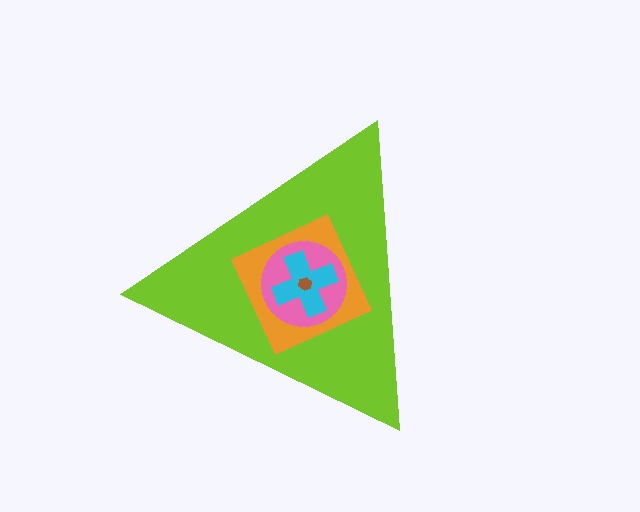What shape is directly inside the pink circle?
The cyan cross.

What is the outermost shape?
The lime triangle.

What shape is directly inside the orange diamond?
The pink circle.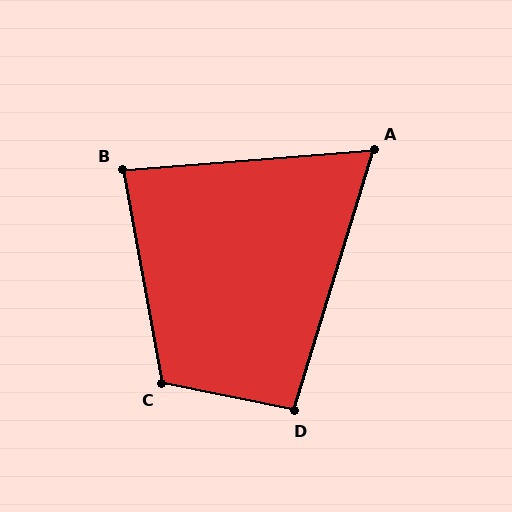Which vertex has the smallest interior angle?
A, at approximately 69 degrees.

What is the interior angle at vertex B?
Approximately 84 degrees (acute).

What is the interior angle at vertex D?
Approximately 96 degrees (obtuse).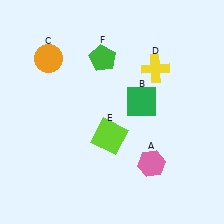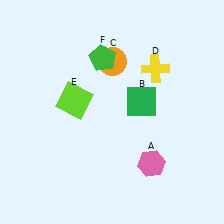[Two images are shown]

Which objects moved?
The objects that moved are: the orange circle (C), the lime square (E).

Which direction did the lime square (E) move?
The lime square (E) moved up.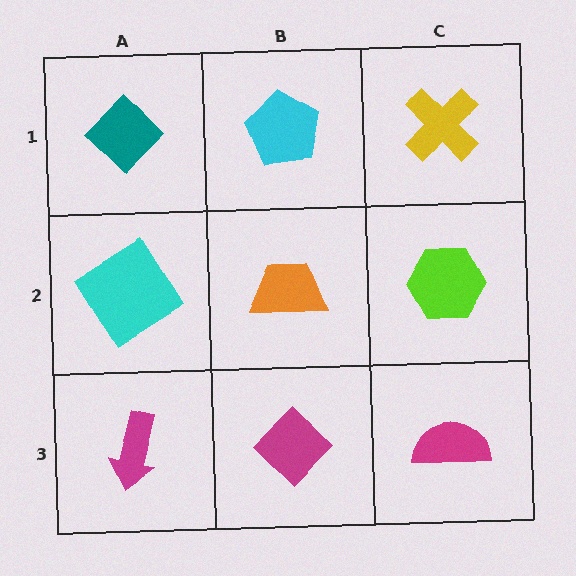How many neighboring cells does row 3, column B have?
3.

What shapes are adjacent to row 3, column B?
An orange trapezoid (row 2, column B), a magenta arrow (row 3, column A), a magenta semicircle (row 3, column C).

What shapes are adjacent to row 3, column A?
A cyan diamond (row 2, column A), a magenta diamond (row 3, column B).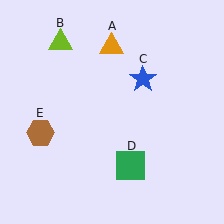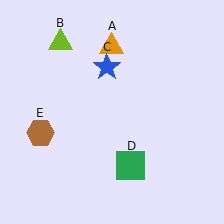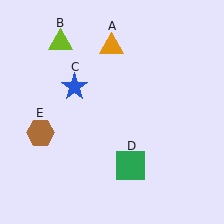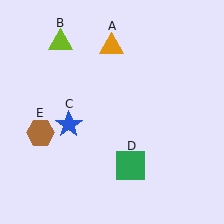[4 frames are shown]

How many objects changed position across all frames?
1 object changed position: blue star (object C).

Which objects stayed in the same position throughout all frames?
Orange triangle (object A) and lime triangle (object B) and green square (object D) and brown hexagon (object E) remained stationary.